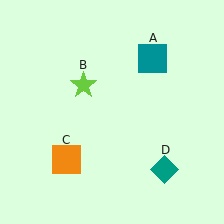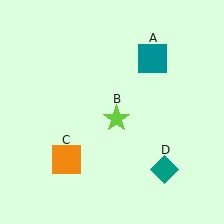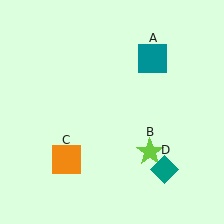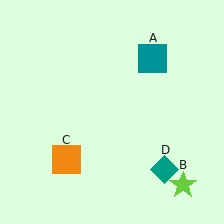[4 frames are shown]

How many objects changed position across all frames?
1 object changed position: lime star (object B).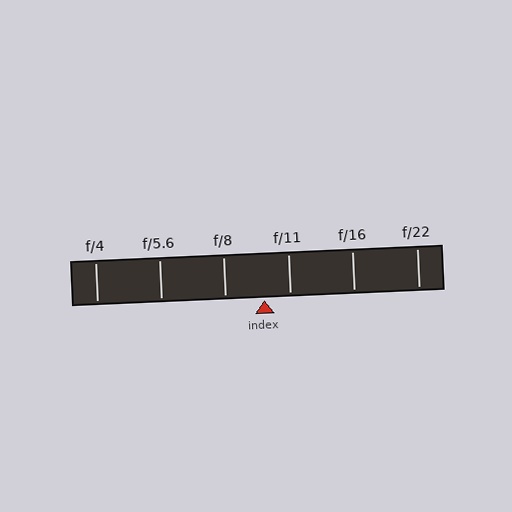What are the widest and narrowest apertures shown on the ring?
The widest aperture shown is f/4 and the narrowest is f/22.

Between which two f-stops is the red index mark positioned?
The index mark is between f/8 and f/11.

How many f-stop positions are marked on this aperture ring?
There are 6 f-stop positions marked.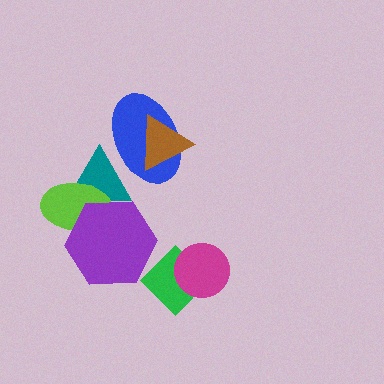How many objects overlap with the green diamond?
1 object overlaps with the green diamond.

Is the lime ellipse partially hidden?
Yes, it is partially covered by another shape.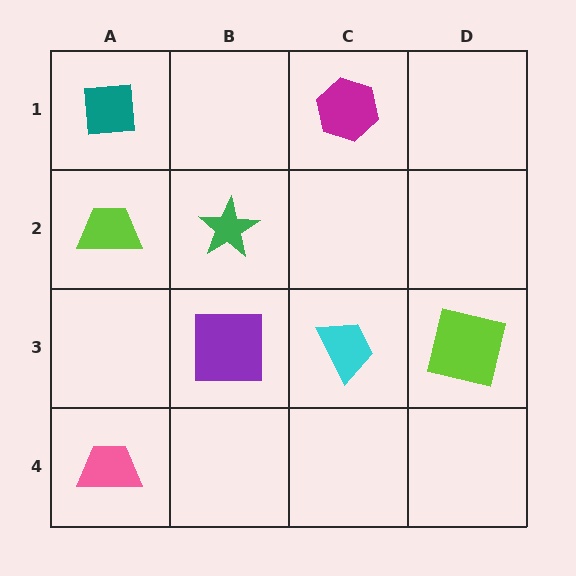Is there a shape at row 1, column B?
No, that cell is empty.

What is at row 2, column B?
A green star.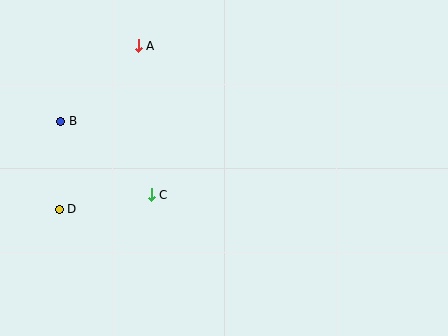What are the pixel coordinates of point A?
Point A is at (138, 46).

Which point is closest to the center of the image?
Point C at (151, 195) is closest to the center.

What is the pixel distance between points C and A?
The distance between C and A is 149 pixels.